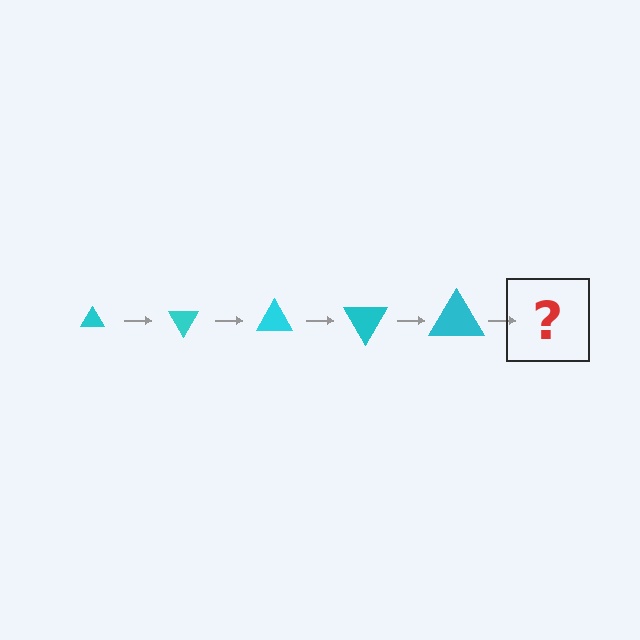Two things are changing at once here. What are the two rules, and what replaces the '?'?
The two rules are that the triangle grows larger each step and it rotates 60 degrees each step. The '?' should be a triangle, larger than the previous one and rotated 300 degrees from the start.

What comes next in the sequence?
The next element should be a triangle, larger than the previous one and rotated 300 degrees from the start.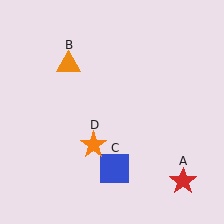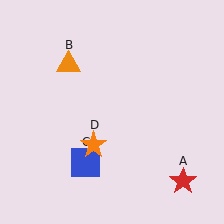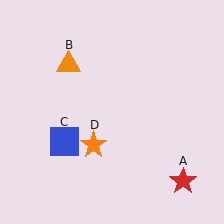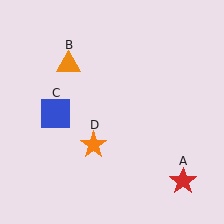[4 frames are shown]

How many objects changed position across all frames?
1 object changed position: blue square (object C).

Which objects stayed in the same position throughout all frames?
Red star (object A) and orange triangle (object B) and orange star (object D) remained stationary.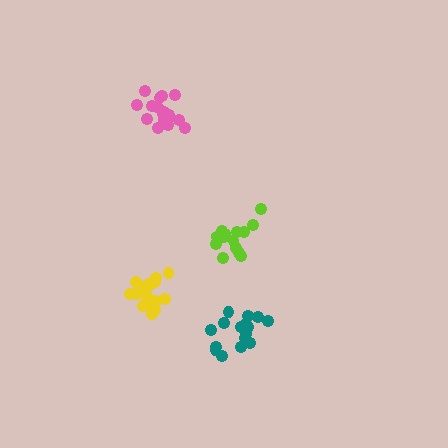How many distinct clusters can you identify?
There are 4 distinct clusters.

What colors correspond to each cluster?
The clusters are colored: yellow, teal, pink, lime.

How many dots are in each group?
Group 1: 18 dots, Group 2: 16 dots, Group 3: 17 dots, Group 4: 14 dots (65 total).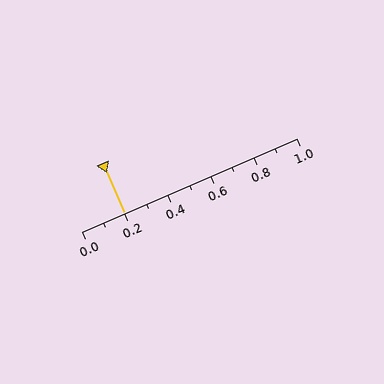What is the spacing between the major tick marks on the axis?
The major ticks are spaced 0.2 apart.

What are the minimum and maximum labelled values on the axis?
The axis runs from 0.0 to 1.0.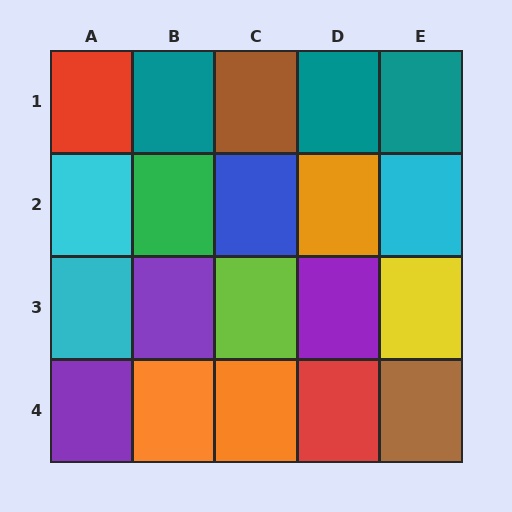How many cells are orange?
3 cells are orange.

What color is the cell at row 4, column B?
Orange.